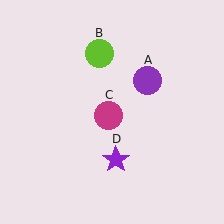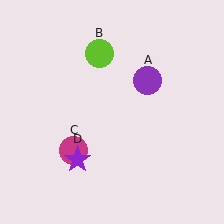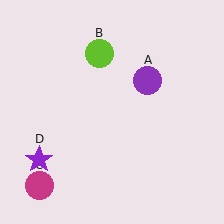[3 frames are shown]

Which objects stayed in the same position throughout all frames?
Purple circle (object A) and lime circle (object B) remained stationary.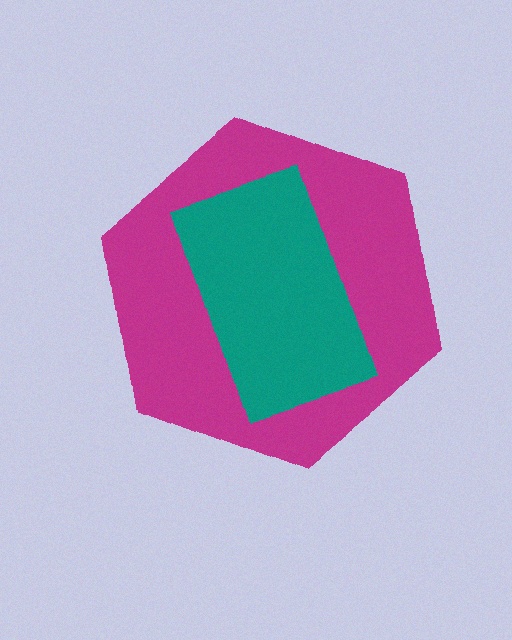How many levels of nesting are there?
2.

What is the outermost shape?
The magenta hexagon.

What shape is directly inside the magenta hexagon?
The teal rectangle.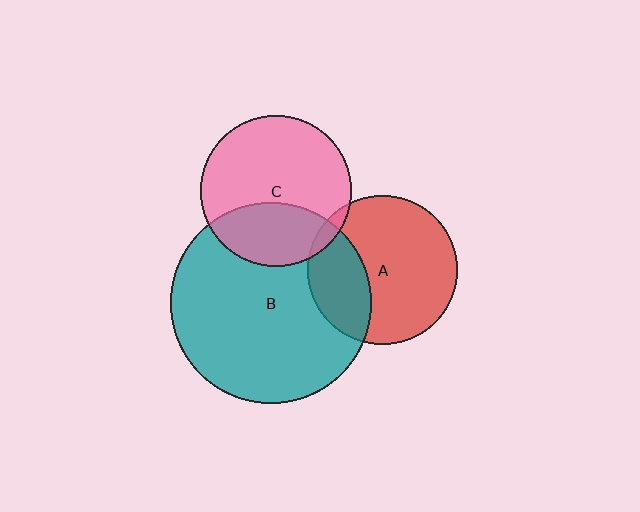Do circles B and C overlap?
Yes.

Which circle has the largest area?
Circle B (teal).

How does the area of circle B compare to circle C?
Approximately 1.8 times.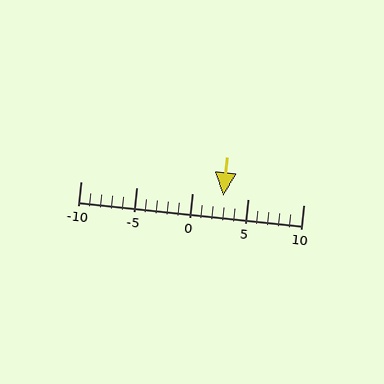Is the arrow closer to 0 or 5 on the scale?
The arrow is closer to 5.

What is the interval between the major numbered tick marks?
The major tick marks are spaced 5 units apart.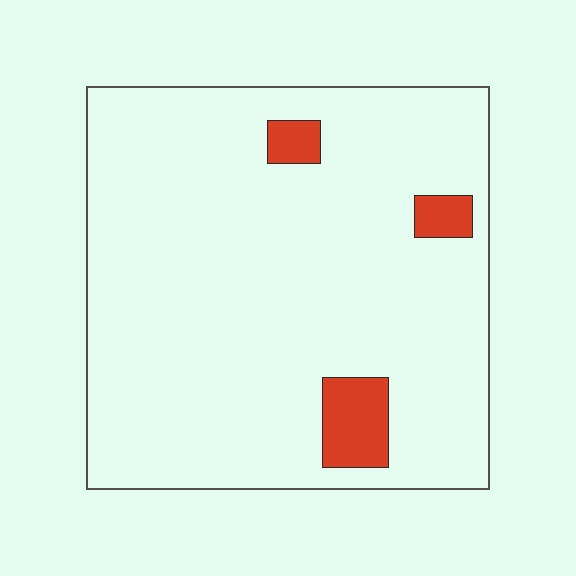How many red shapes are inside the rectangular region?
3.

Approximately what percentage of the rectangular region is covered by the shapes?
Approximately 5%.